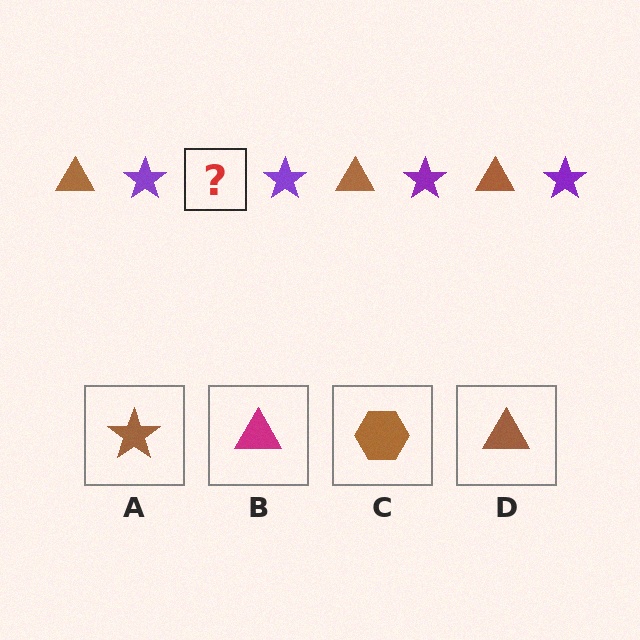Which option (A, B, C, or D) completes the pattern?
D.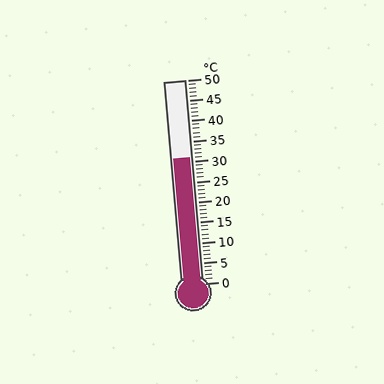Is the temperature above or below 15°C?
The temperature is above 15°C.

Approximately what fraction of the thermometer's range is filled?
The thermometer is filled to approximately 60% of its range.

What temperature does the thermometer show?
The thermometer shows approximately 31°C.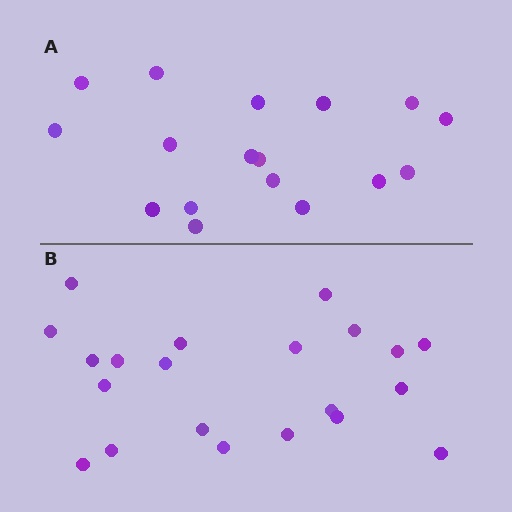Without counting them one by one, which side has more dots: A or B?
Region B (the bottom region) has more dots.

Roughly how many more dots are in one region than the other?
Region B has about 4 more dots than region A.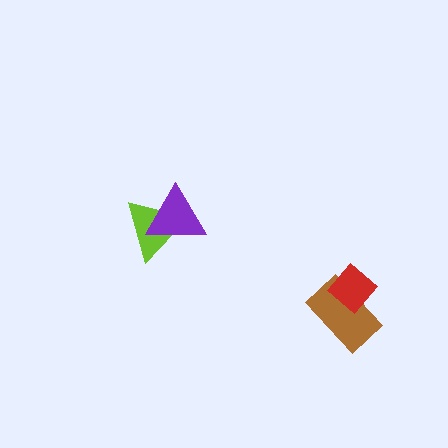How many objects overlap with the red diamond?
1 object overlaps with the red diamond.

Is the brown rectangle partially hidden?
Yes, it is partially covered by another shape.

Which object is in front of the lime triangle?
The purple triangle is in front of the lime triangle.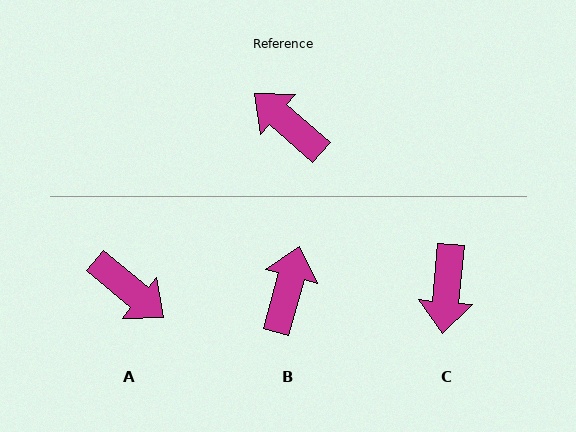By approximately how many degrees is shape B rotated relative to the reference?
Approximately 64 degrees clockwise.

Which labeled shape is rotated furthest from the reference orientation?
A, about 178 degrees away.